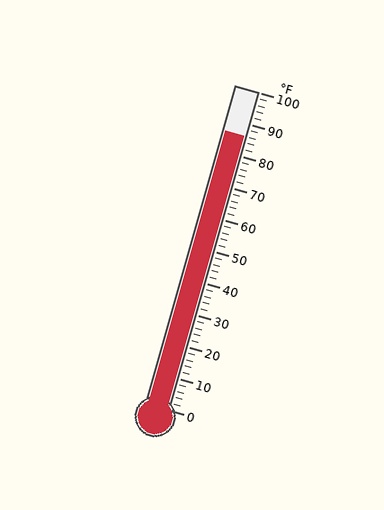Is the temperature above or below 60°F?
The temperature is above 60°F.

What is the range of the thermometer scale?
The thermometer scale ranges from 0°F to 100°F.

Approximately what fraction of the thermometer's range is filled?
The thermometer is filled to approximately 85% of its range.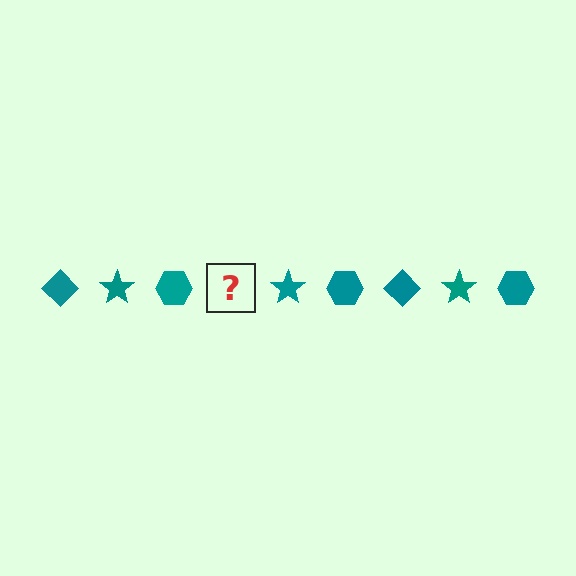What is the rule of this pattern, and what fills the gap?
The rule is that the pattern cycles through diamond, star, hexagon shapes in teal. The gap should be filled with a teal diamond.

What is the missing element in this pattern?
The missing element is a teal diamond.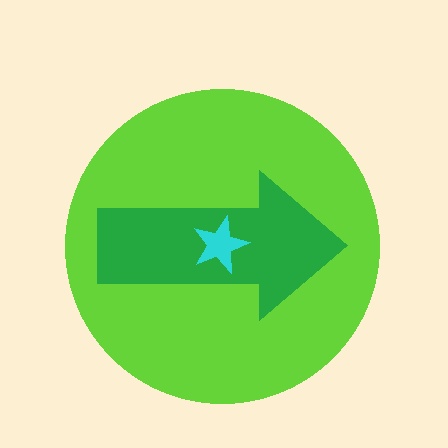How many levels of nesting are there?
3.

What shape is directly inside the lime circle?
The green arrow.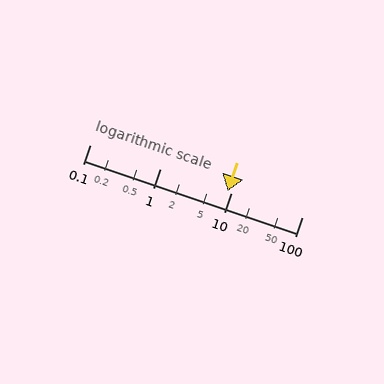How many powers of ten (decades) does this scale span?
The scale spans 3 decades, from 0.1 to 100.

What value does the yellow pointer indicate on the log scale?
The pointer indicates approximately 9.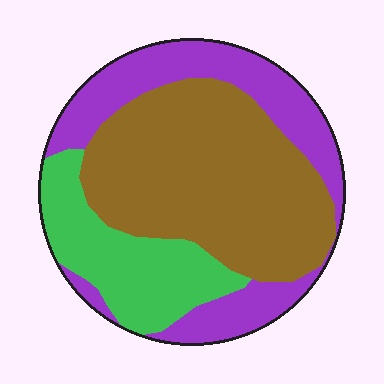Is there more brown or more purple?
Brown.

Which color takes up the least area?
Green, at roughly 20%.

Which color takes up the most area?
Brown, at roughly 50%.